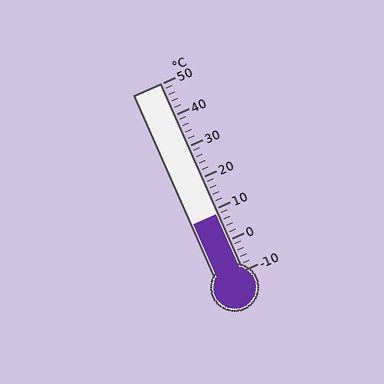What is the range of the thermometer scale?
The thermometer scale ranges from -10°C to 50°C.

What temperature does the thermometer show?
The thermometer shows approximately 8°C.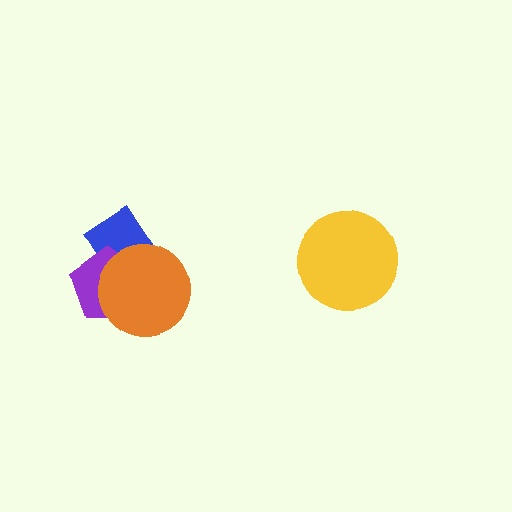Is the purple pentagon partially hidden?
Yes, it is partially covered by another shape.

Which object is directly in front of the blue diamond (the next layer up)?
The purple pentagon is directly in front of the blue diamond.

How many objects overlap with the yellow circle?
0 objects overlap with the yellow circle.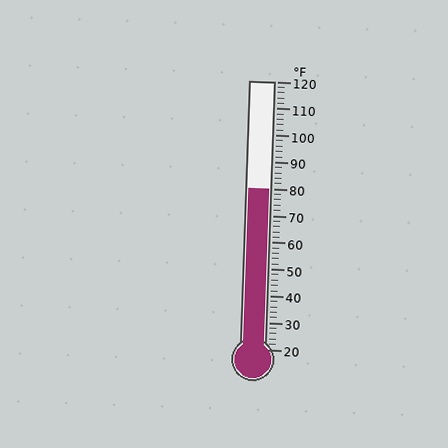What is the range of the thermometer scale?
The thermometer scale ranges from 20°F to 120°F.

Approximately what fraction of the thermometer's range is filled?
The thermometer is filled to approximately 60% of its range.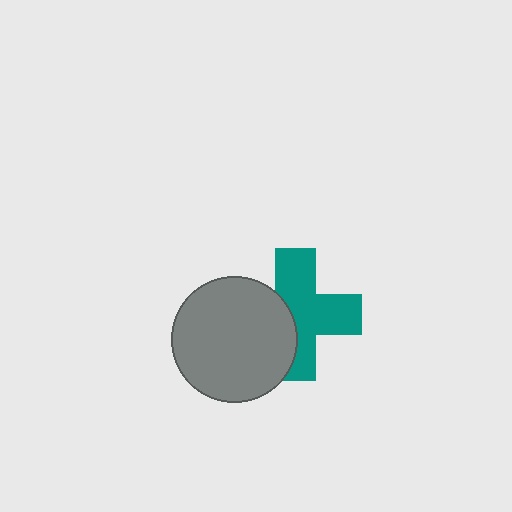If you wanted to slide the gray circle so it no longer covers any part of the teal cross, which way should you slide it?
Slide it left — that is the most direct way to separate the two shapes.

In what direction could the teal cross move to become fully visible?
The teal cross could move right. That would shift it out from behind the gray circle entirely.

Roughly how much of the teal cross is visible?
About half of it is visible (roughly 63%).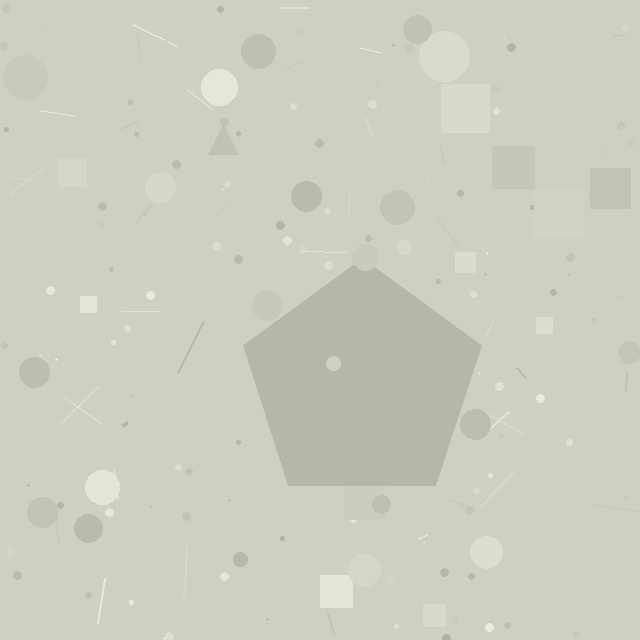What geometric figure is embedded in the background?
A pentagon is embedded in the background.